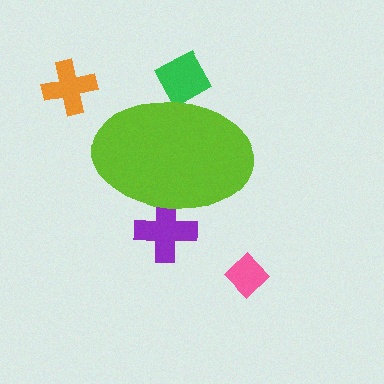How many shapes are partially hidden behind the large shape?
2 shapes are partially hidden.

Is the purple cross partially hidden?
Yes, the purple cross is partially hidden behind the lime ellipse.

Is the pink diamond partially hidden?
No, the pink diamond is fully visible.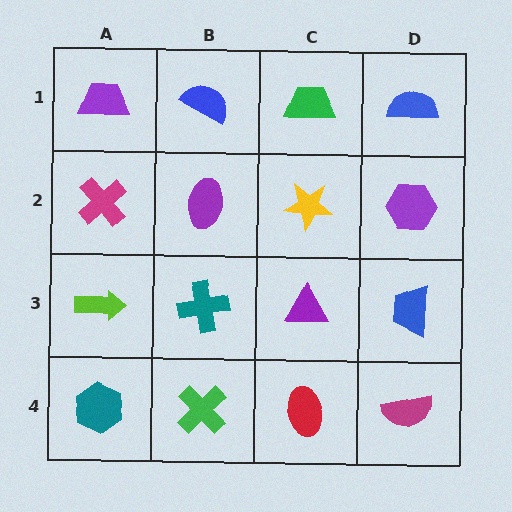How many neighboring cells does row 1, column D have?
2.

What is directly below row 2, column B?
A teal cross.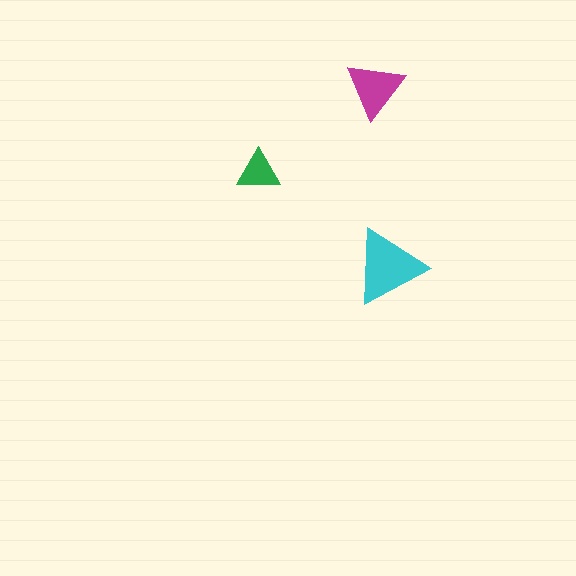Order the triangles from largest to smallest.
the cyan one, the magenta one, the green one.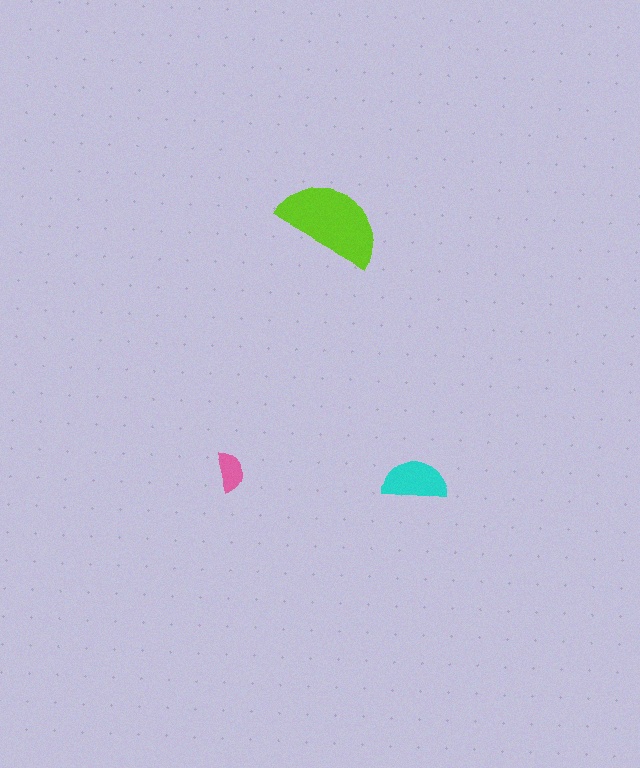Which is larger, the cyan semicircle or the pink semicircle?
The cyan one.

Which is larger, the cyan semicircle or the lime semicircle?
The lime one.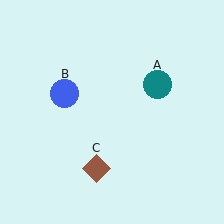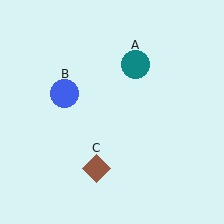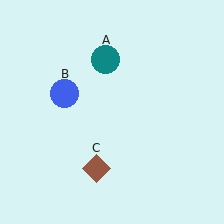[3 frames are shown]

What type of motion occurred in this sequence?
The teal circle (object A) rotated counterclockwise around the center of the scene.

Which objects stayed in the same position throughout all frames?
Blue circle (object B) and brown diamond (object C) remained stationary.